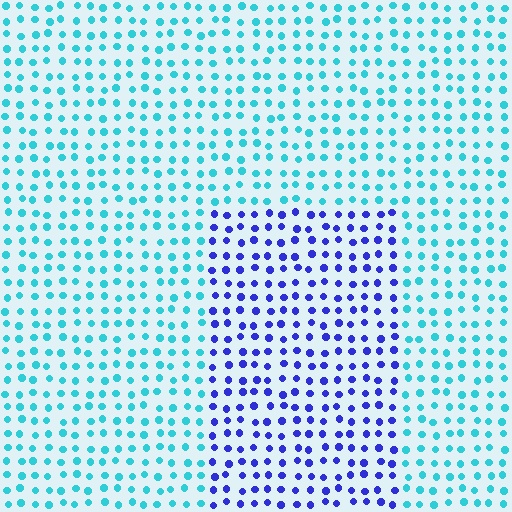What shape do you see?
I see a rectangle.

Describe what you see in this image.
The image is filled with small cyan elements in a uniform arrangement. A rectangle-shaped region is visible where the elements are tinted to a slightly different hue, forming a subtle color boundary.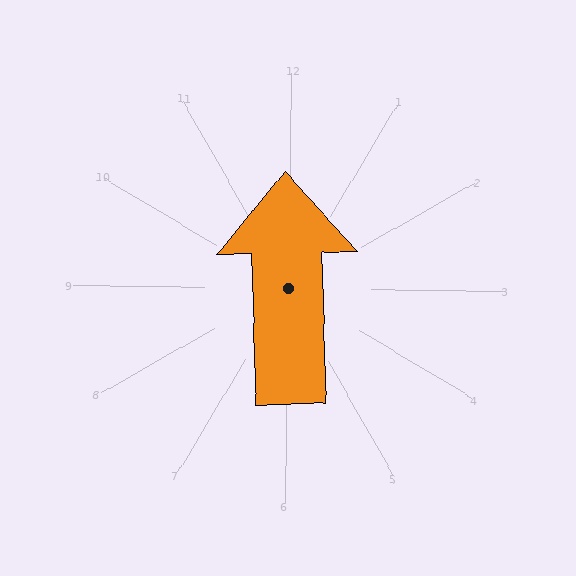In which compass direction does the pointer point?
North.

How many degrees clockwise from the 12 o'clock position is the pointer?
Approximately 358 degrees.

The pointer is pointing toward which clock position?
Roughly 12 o'clock.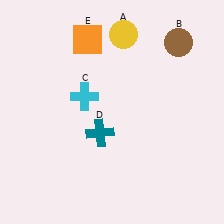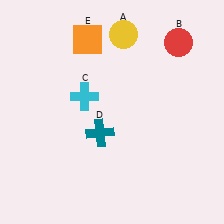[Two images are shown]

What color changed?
The circle (B) changed from brown in Image 1 to red in Image 2.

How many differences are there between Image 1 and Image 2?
There is 1 difference between the two images.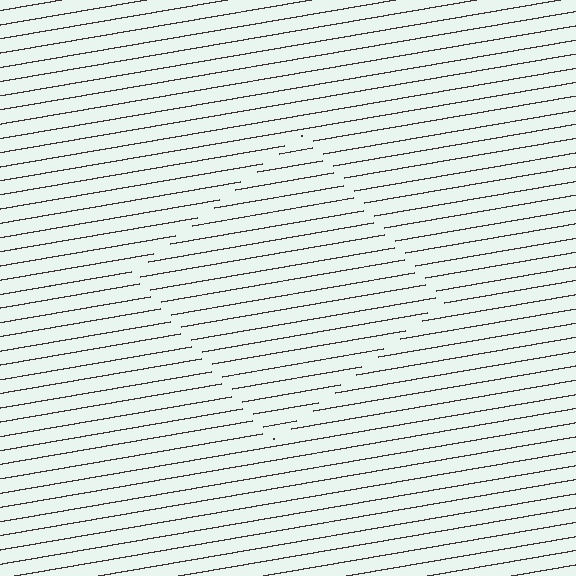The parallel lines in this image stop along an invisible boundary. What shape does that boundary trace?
An illusory square. The interior of the shape contains the same grating, shifted by half a period — the contour is defined by the phase discontinuity where line-ends from the inner and outer gratings abut.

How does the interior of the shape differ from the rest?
The interior of the shape contains the same grating, shifted by half a period — the contour is defined by the phase discontinuity where line-ends from the inner and outer gratings abut.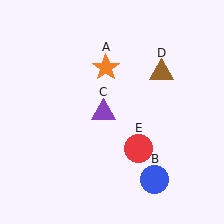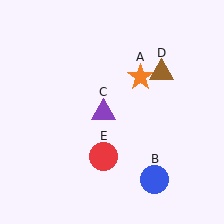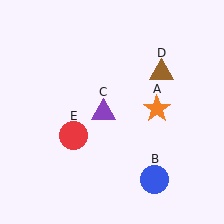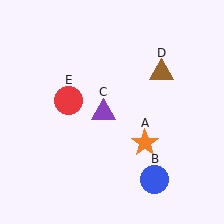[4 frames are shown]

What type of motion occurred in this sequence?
The orange star (object A), red circle (object E) rotated clockwise around the center of the scene.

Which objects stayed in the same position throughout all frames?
Blue circle (object B) and purple triangle (object C) and brown triangle (object D) remained stationary.